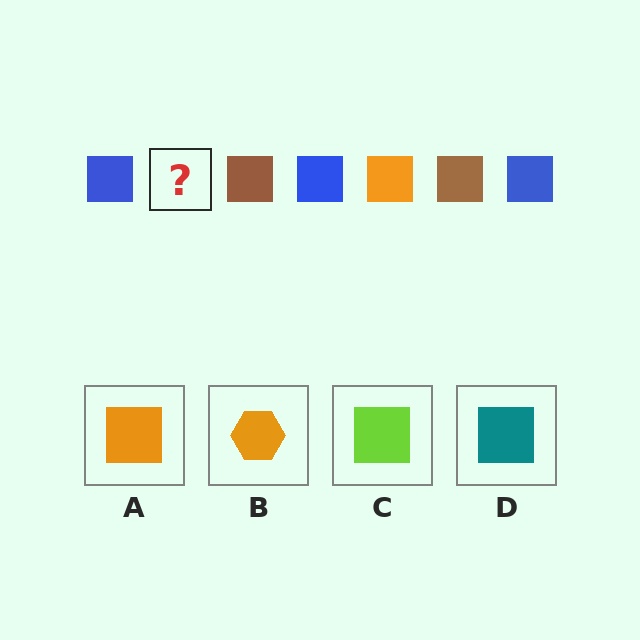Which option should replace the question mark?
Option A.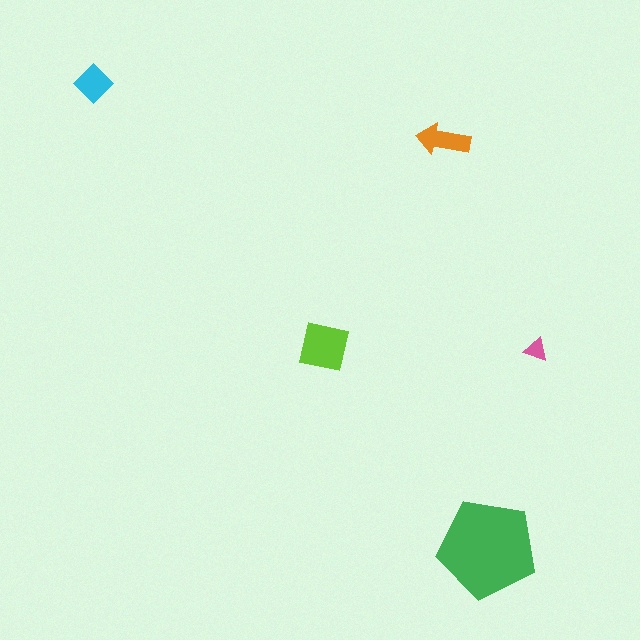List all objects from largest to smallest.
The green pentagon, the lime square, the orange arrow, the cyan diamond, the pink triangle.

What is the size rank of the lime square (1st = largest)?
2nd.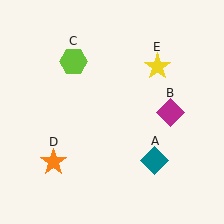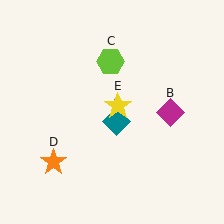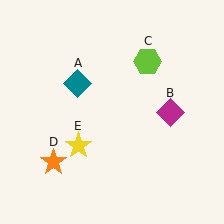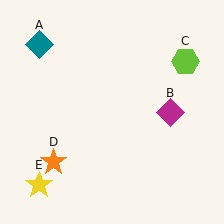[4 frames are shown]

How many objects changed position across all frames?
3 objects changed position: teal diamond (object A), lime hexagon (object C), yellow star (object E).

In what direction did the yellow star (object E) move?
The yellow star (object E) moved down and to the left.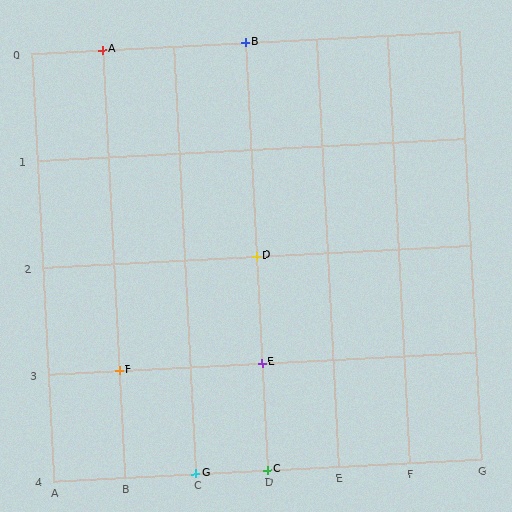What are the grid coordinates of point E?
Point E is at grid coordinates (D, 3).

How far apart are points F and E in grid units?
Points F and E are 2 columns apart.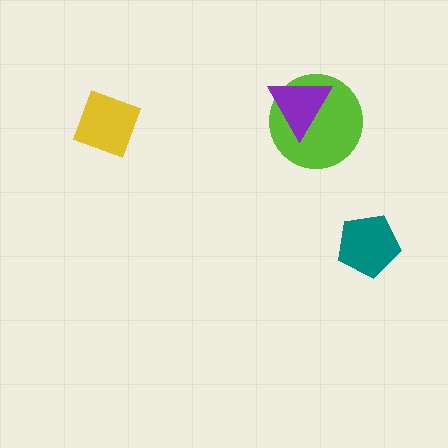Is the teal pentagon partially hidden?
No, no other shape covers it.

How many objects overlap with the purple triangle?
1 object overlaps with the purple triangle.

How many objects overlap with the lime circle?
1 object overlaps with the lime circle.